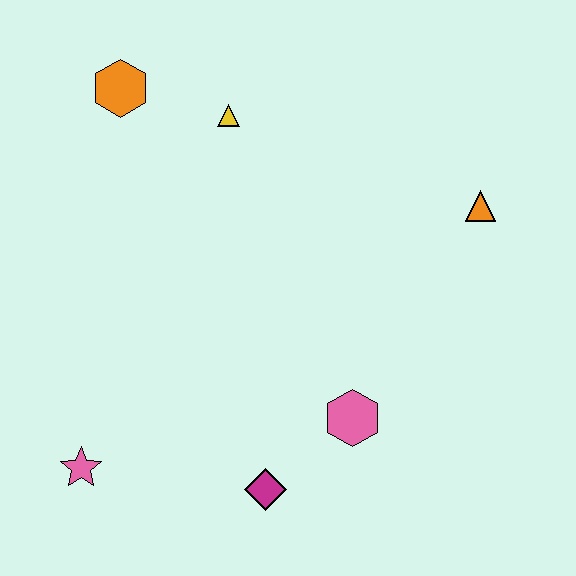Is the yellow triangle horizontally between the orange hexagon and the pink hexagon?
Yes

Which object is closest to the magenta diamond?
The pink hexagon is closest to the magenta diamond.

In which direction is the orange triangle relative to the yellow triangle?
The orange triangle is to the right of the yellow triangle.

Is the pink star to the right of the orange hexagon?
No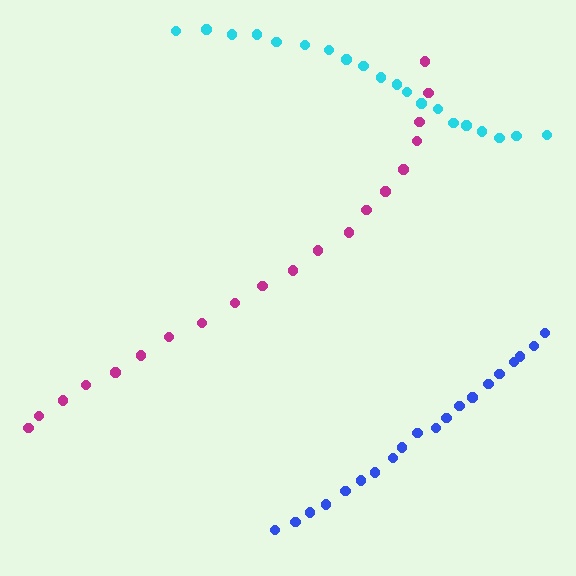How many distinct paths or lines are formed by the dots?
There are 3 distinct paths.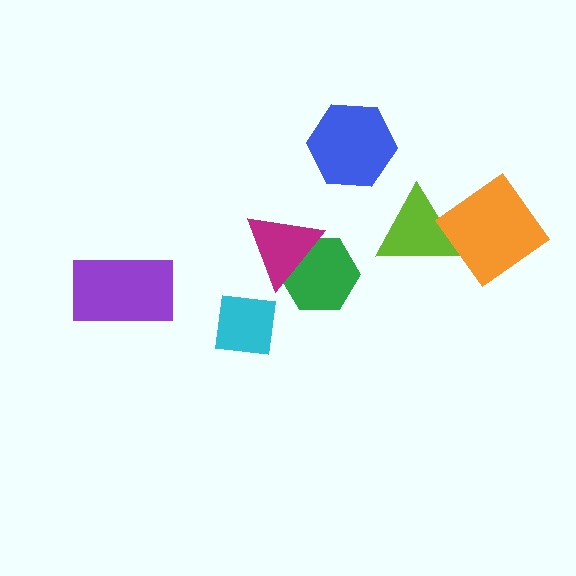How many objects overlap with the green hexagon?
1 object overlaps with the green hexagon.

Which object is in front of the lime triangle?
The orange diamond is in front of the lime triangle.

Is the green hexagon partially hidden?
Yes, it is partially covered by another shape.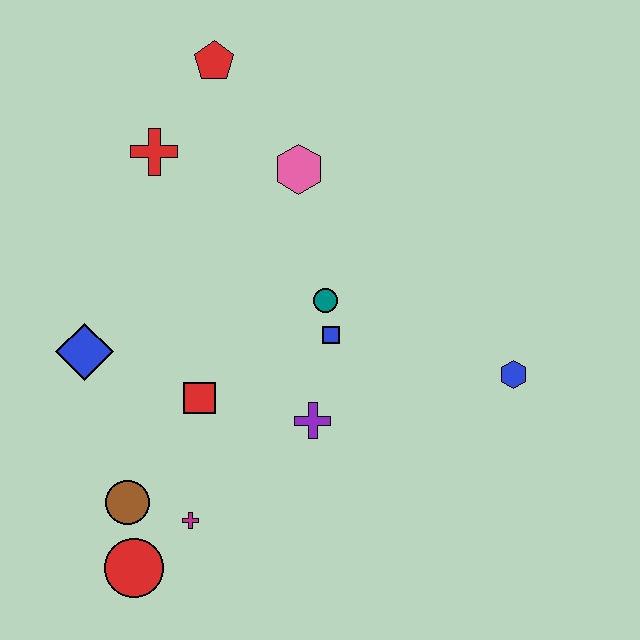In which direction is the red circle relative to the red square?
The red circle is below the red square.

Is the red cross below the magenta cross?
No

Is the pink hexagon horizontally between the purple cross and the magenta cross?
Yes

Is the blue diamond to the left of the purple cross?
Yes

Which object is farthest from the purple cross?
The red pentagon is farthest from the purple cross.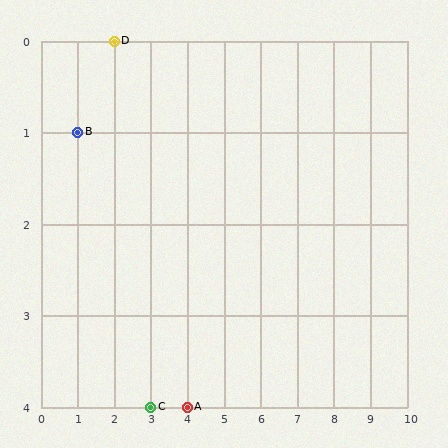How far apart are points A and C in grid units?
Points A and C are 1 column apart.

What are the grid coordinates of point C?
Point C is at grid coordinates (3, 4).